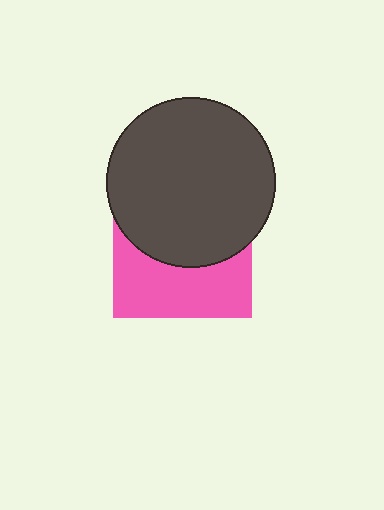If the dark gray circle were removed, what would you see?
You would see the complete pink square.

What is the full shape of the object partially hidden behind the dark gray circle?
The partially hidden object is a pink square.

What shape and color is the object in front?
The object in front is a dark gray circle.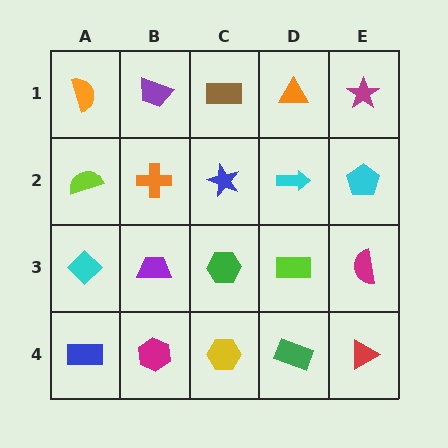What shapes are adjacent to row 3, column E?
A cyan pentagon (row 2, column E), a red triangle (row 4, column E), a lime rectangle (row 3, column D).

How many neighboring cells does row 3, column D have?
4.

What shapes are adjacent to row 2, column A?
An orange semicircle (row 1, column A), a cyan diamond (row 3, column A), an orange cross (row 2, column B).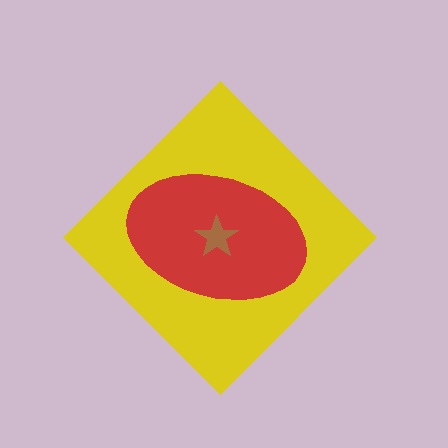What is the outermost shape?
The yellow diamond.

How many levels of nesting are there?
3.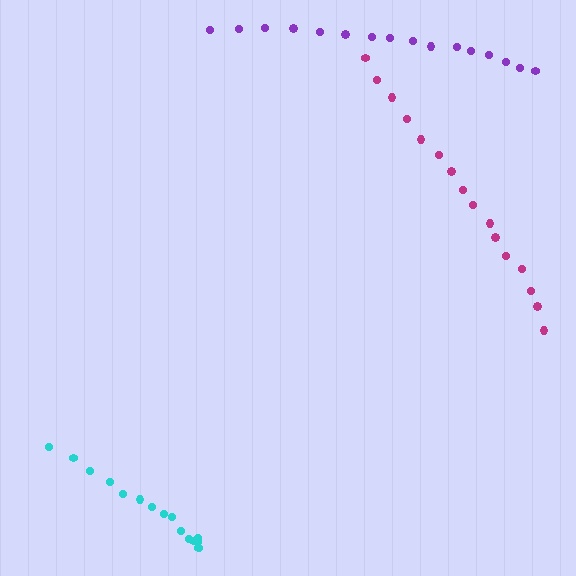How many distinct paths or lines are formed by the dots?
There are 3 distinct paths.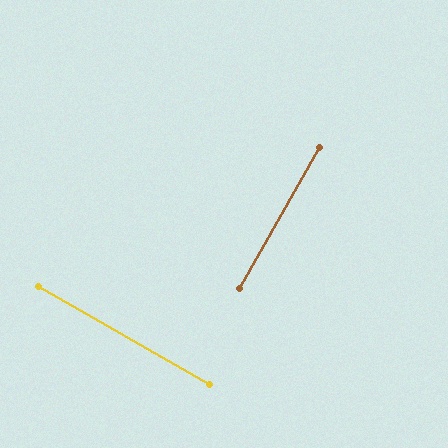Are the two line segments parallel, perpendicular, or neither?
Perpendicular — they meet at approximately 90°.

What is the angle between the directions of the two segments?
Approximately 90 degrees.